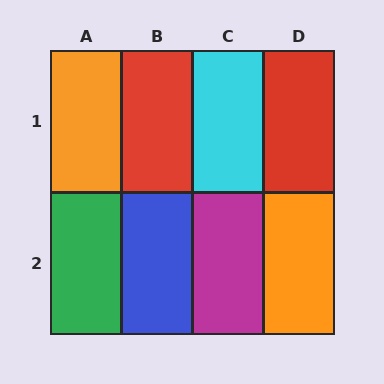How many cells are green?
1 cell is green.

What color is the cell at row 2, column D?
Orange.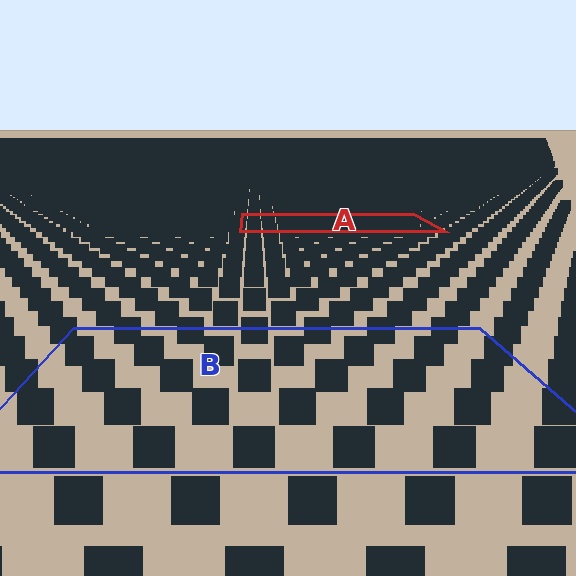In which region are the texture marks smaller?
The texture marks are smaller in region A, because it is farther away.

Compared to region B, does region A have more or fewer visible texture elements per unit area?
Region A has more texture elements per unit area — they are packed more densely because it is farther away.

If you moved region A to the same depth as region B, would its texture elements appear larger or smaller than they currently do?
They would appear larger. At a closer depth, the same texture elements are projected at a bigger on-screen size.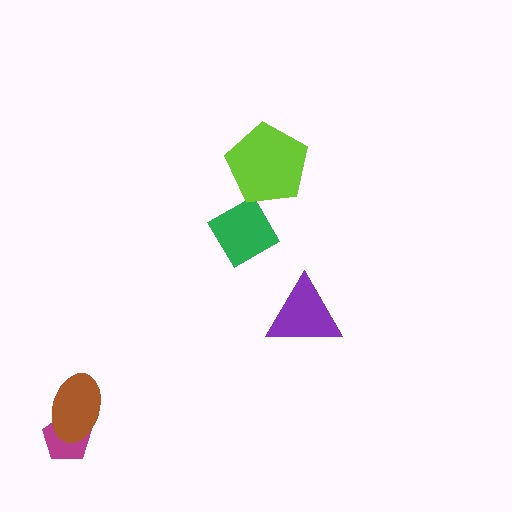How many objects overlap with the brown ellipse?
1 object overlaps with the brown ellipse.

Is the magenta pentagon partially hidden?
Yes, it is partially covered by another shape.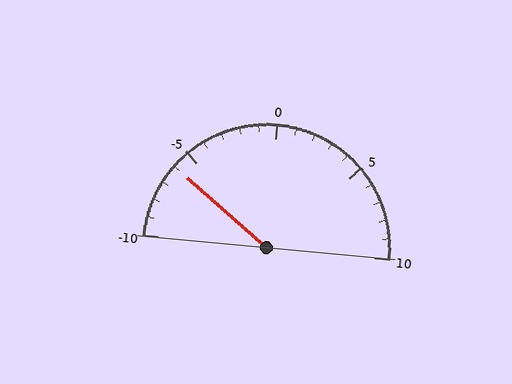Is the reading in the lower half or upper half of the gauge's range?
The reading is in the lower half of the range (-10 to 10).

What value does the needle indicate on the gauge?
The needle indicates approximately -6.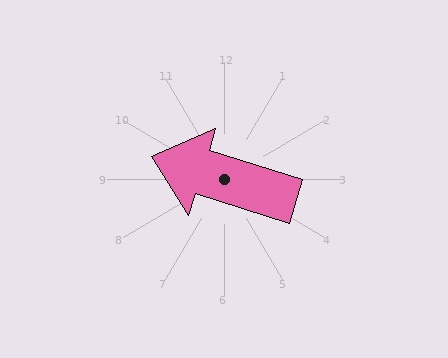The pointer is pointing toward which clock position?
Roughly 10 o'clock.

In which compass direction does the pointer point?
West.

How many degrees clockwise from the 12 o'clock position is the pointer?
Approximately 287 degrees.